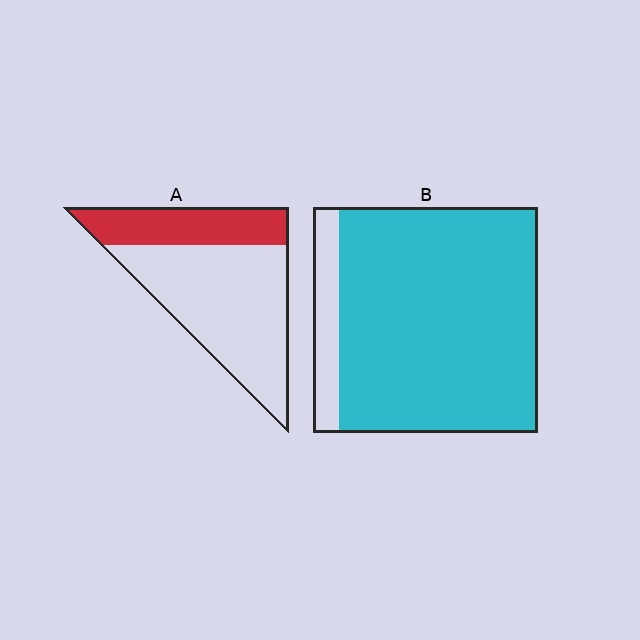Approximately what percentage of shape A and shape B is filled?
A is approximately 30% and B is approximately 90%.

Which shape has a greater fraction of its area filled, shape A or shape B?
Shape B.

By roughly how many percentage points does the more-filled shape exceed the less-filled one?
By roughly 60 percentage points (B over A).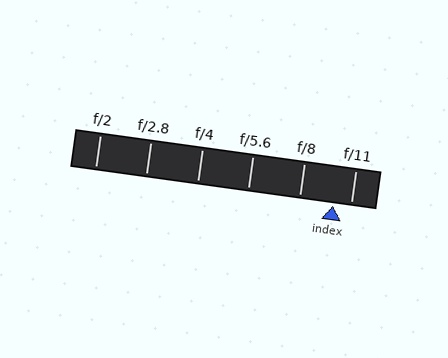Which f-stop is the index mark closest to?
The index mark is closest to f/11.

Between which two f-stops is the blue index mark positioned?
The index mark is between f/8 and f/11.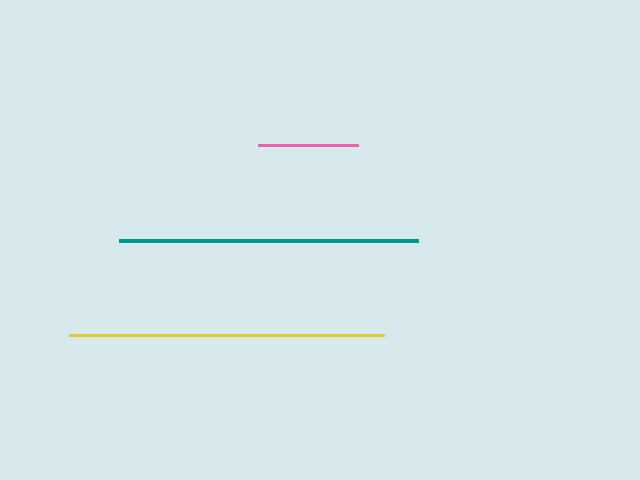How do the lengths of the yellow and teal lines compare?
The yellow and teal lines are approximately the same length.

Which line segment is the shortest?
The pink line is the shortest at approximately 99 pixels.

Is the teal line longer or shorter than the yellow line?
The yellow line is longer than the teal line.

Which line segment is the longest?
The yellow line is the longest at approximately 315 pixels.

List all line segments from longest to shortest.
From longest to shortest: yellow, teal, pink.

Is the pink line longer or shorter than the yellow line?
The yellow line is longer than the pink line.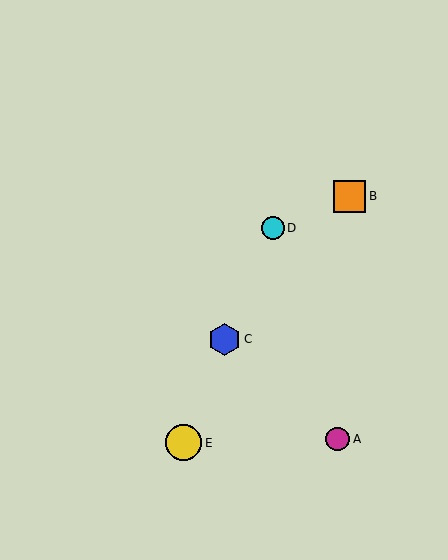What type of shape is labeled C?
Shape C is a blue hexagon.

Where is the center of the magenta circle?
The center of the magenta circle is at (338, 439).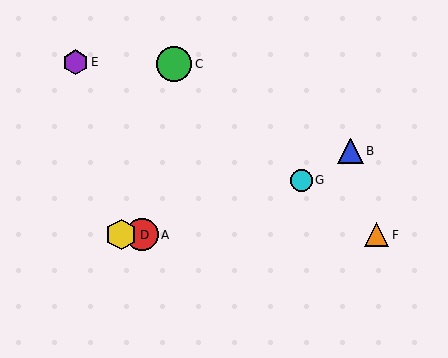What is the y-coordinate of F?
Object F is at y≈235.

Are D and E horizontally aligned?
No, D is at y≈235 and E is at y≈62.